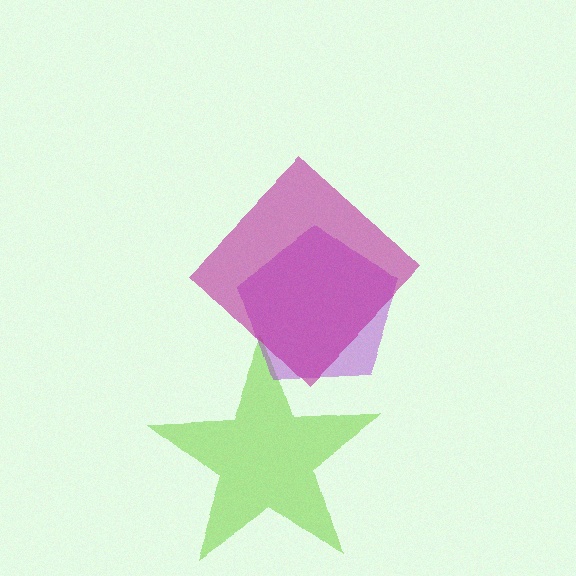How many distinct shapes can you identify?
There are 3 distinct shapes: a lime star, a purple pentagon, a magenta diamond.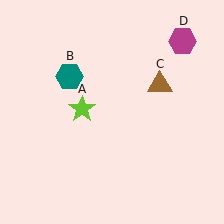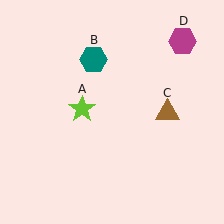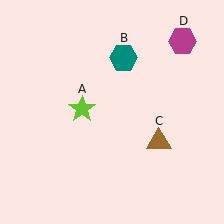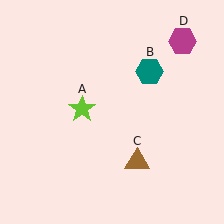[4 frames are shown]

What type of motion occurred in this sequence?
The teal hexagon (object B), brown triangle (object C) rotated clockwise around the center of the scene.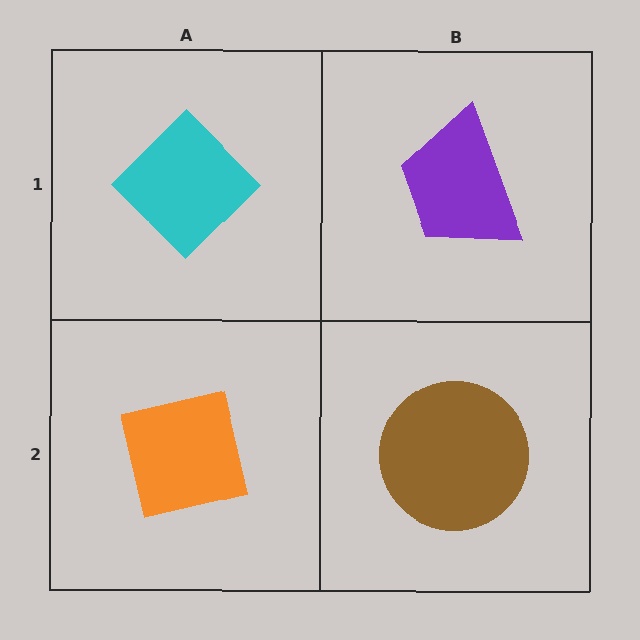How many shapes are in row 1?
2 shapes.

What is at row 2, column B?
A brown circle.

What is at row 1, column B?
A purple trapezoid.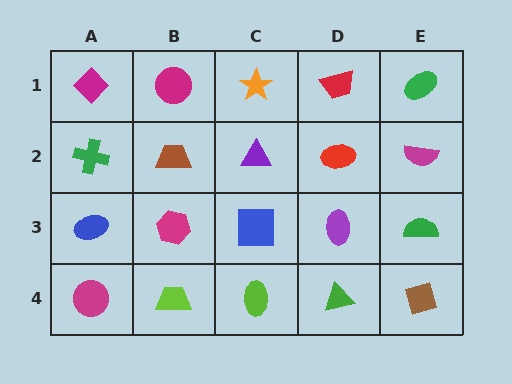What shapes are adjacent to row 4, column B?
A magenta hexagon (row 3, column B), a magenta circle (row 4, column A), a lime ellipse (row 4, column C).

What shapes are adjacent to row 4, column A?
A blue ellipse (row 3, column A), a lime trapezoid (row 4, column B).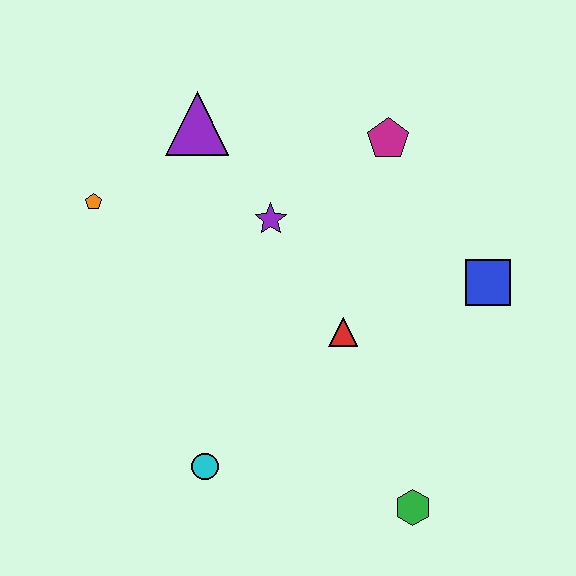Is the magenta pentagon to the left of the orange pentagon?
No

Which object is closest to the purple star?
The purple triangle is closest to the purple star.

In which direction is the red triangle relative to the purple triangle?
The red triangle is below the purple triangle.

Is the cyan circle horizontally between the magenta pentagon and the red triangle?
No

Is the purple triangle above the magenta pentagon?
Yes